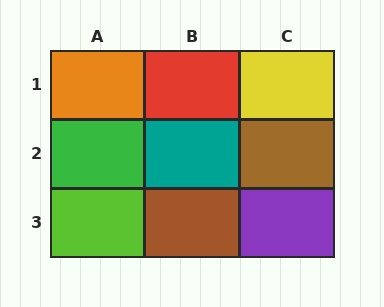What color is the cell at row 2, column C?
Brown.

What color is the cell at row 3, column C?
Purple.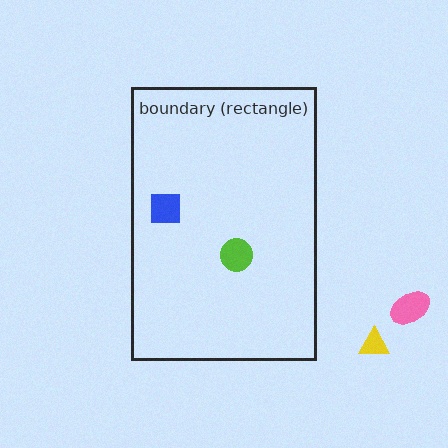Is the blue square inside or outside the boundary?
Inside.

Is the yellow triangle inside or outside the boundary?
Outside.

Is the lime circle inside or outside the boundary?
Inside.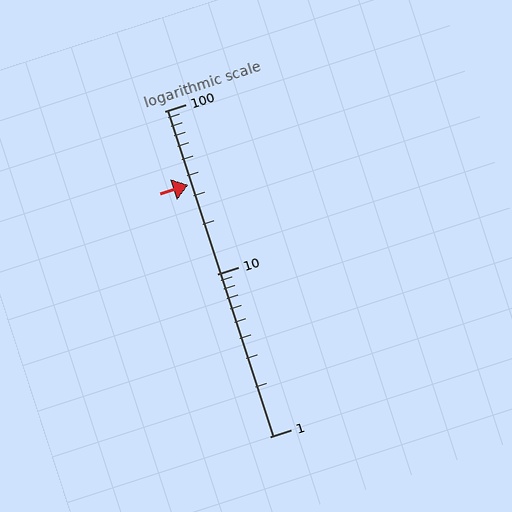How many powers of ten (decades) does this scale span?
The scale spans 2 decades, from 1 to 100.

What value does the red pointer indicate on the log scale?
The pointer indicates approximately 35.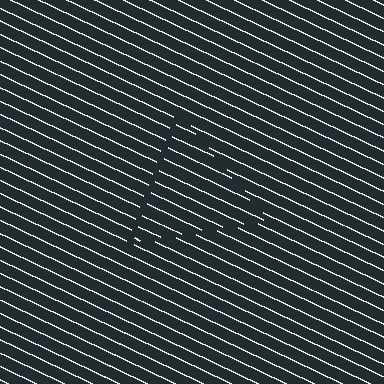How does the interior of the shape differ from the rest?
The interior of the shape contains the same grating, shifted by half a period — the contour is defined by the phase discontinuity where line-ends from the inner and outer gratings abut.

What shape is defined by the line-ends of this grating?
An illusory triangle. The interior of the shape contains the same grating, shifted by half a period — the contour is defined by the phase discontinuity where line-ends from the inner and outer gratings abut.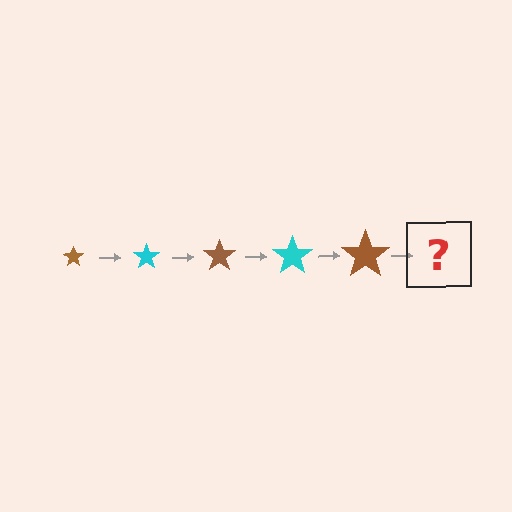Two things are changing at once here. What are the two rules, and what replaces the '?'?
The two rules are that the star grows larger each step and the color cycles through brown and cyan. The '?' should be a cyan star, larger than the previous one.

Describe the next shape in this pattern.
It should be a cyan star, larger than the previous one.